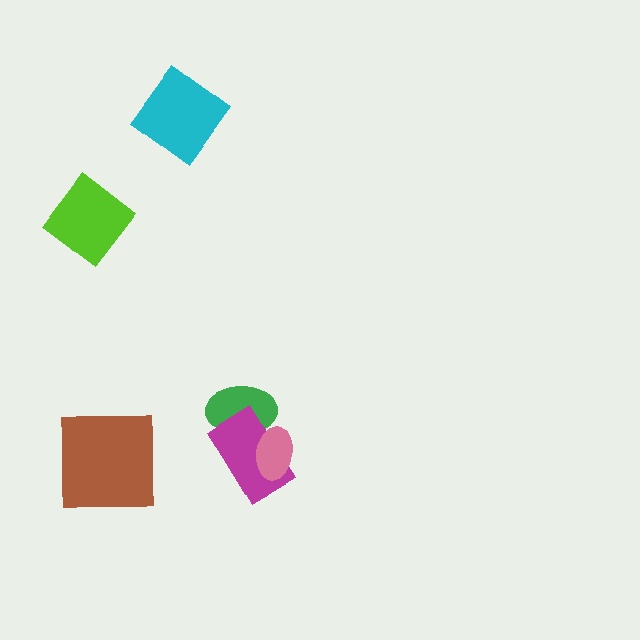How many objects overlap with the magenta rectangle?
2 objects overlap with the magenta rectangle.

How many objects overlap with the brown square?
0 objects overlap with the brown square.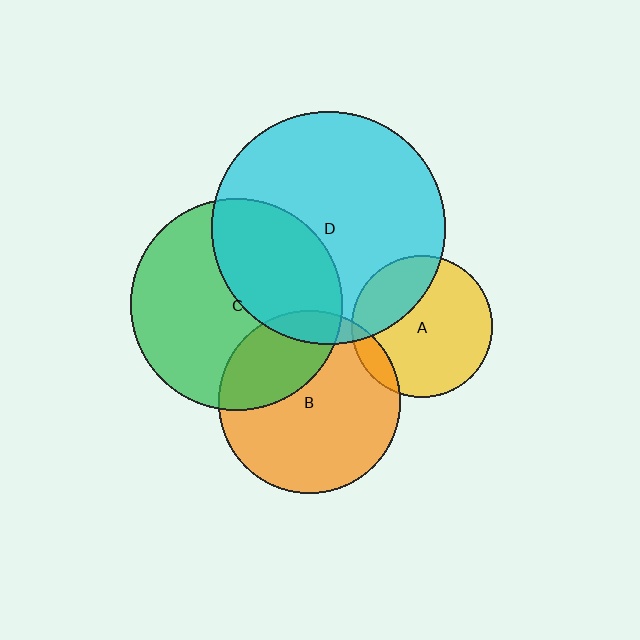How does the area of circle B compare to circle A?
Approximately 1.7 times.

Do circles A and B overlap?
Yes.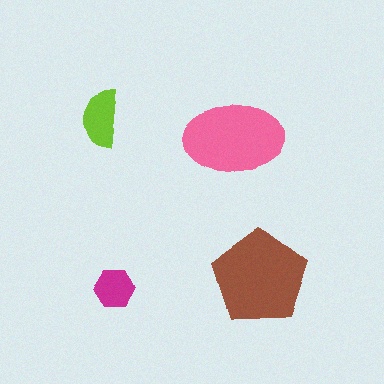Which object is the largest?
The brown pentagon.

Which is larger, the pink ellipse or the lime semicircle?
The pink ellipse.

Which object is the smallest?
The magenta hexagon.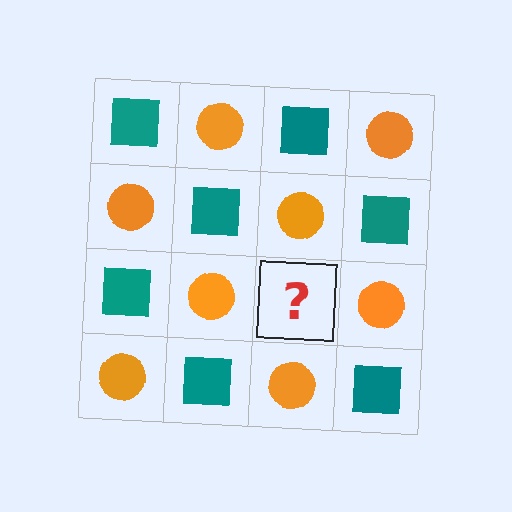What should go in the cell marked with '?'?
The missing cell should contain a teal square.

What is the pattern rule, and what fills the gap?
The rule is that it alternates teal square and orange circle in a checkerboard pattern. The gap should be filled with a teal square.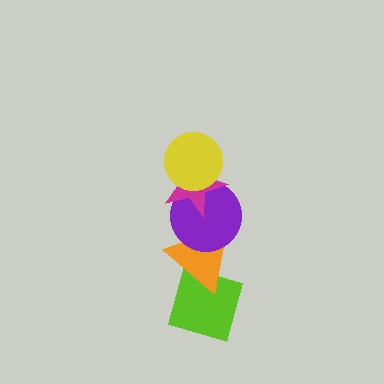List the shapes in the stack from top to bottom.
From top to bottom: the yellow circle, the magenta star, the purple circle, the orange triangle, the lime diamond.